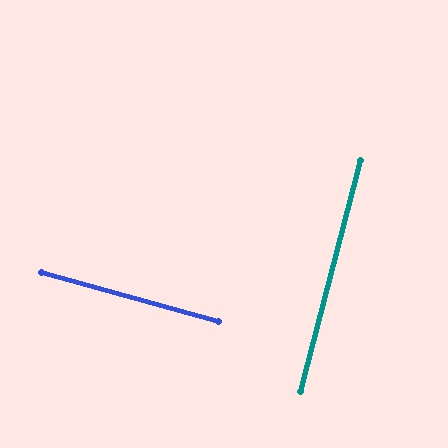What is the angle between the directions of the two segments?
Approximately 89 degrees.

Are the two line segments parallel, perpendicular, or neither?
Perpendicular — they meet at approximately 89°.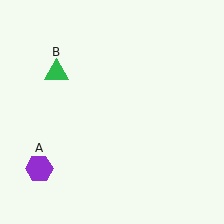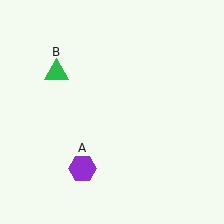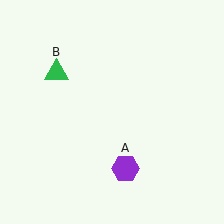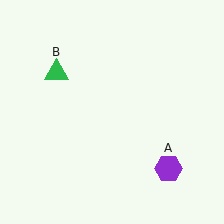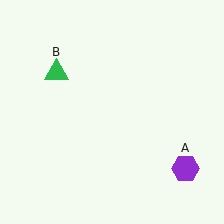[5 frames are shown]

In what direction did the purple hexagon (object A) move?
The purple hexagon (object A) moved right.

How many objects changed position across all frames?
1 object changed position: purple hexagon (object A).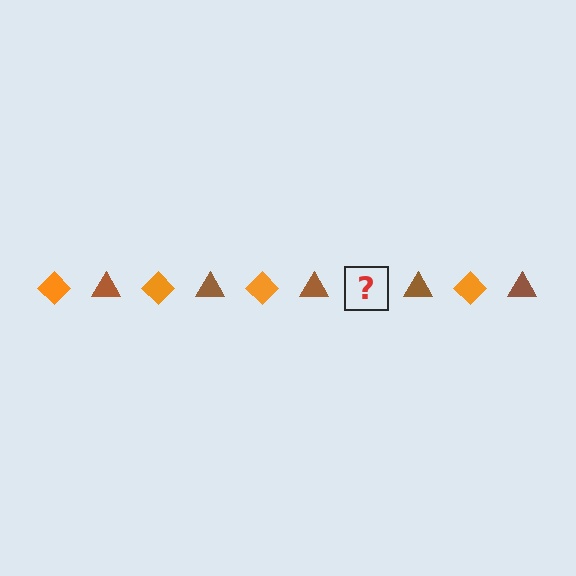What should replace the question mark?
The question mark should be replaced with an orange diamond.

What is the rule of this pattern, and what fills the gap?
The rule is that the pattern alternates between orange diamond and brown triangle. The gap should be filled with an orange diamond.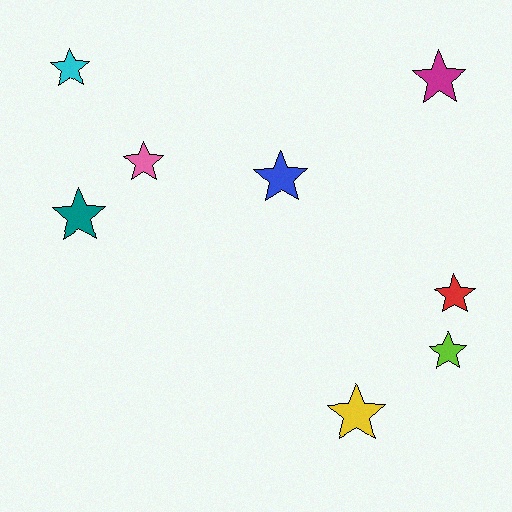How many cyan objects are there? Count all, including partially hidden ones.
There is 1 cyan object.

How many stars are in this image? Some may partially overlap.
There are 8 stars.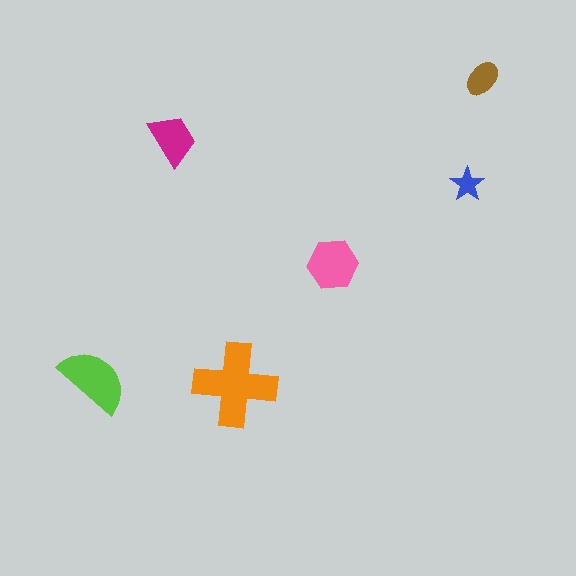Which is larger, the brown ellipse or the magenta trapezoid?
The magenta trapezoid.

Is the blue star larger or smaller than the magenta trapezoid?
Smaller.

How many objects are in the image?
There are 6 objects in the image.